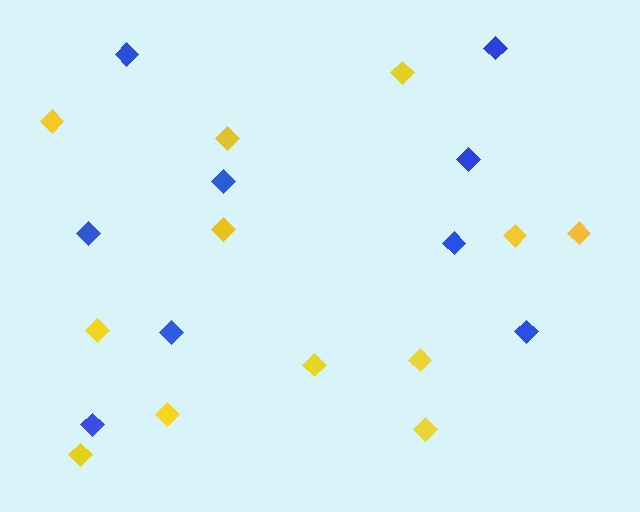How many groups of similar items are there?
There are 2 groups: one group of blue diamonds (9) and one group of yellow diamonds (12).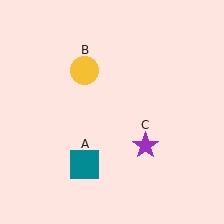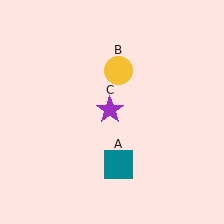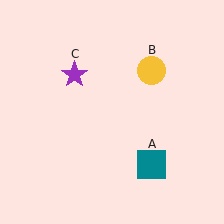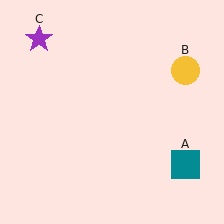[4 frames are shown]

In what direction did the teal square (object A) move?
The teal square (object A) moved right.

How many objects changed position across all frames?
3 objects changed position: teal square (object A), yellow circle (object B), purple star (object C).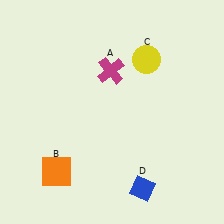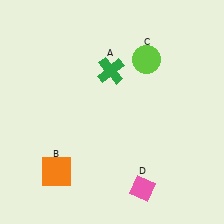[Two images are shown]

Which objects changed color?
A changed from magenta to green. C changed from yellow to lime. D changed from blue to pink.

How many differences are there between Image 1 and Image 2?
There are 3 differences between the two images.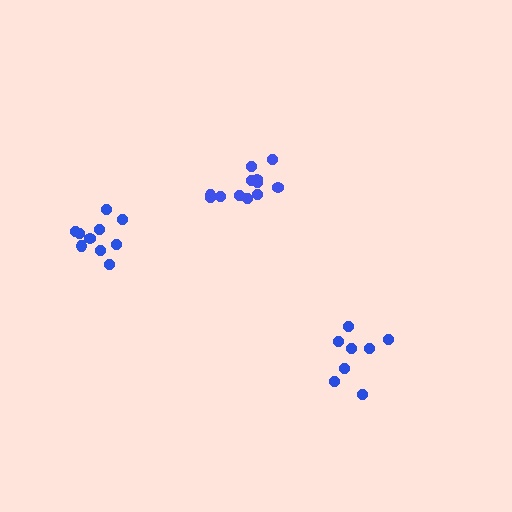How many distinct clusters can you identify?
There are 3 distinct clusters.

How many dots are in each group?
Group 1: 10 dots, Group 2: 8 dots, Group 3: 12 dots (30 total).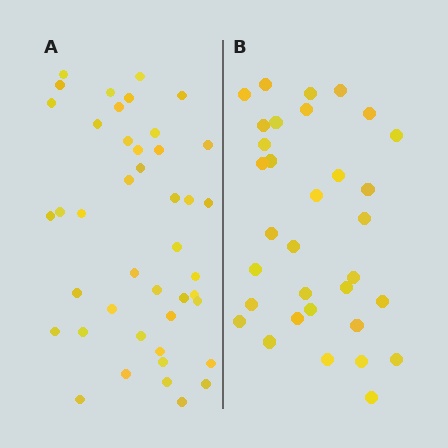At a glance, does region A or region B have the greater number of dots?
Region A (the left region) has more dots.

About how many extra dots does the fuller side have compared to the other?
Region A has roughly 10 or so more dots than region B.